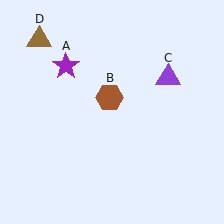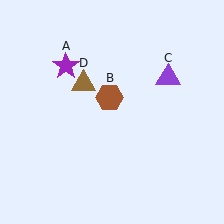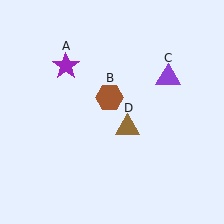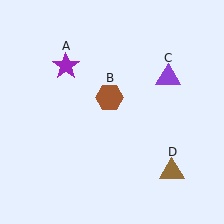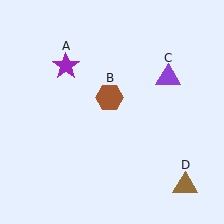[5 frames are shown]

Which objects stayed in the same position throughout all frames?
Purple star (object A) and brown hexagon (object B) and purple triangle (object C) remained stationary.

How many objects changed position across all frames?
1 object changed position: brown triangle (object D).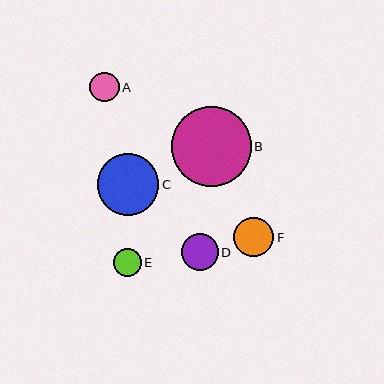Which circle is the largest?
Circle B is the largest with a size of approximately 80 pixels.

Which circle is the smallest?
Circle E is the smallest with a size of approximately 27 pixels.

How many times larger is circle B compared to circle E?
Circle B is approximately 2.9 times the size of circle E.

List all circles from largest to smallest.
From largest to smallest: B, C, F, D, A, E.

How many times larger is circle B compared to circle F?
Circle B is approximately 2.0 times the size of circle F.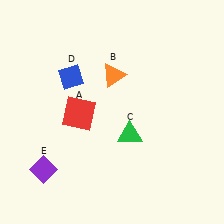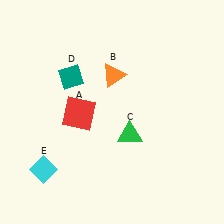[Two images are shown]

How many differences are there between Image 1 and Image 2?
There are 2 differences between the two images.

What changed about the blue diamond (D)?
In Image 1, D is blue. In Image 2, it changed to teal.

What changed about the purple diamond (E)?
In Image 1, E is purple. In Image 2, it changed to cyan.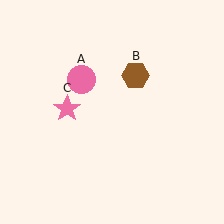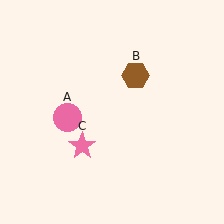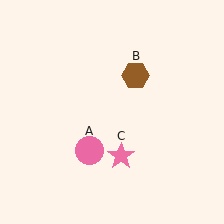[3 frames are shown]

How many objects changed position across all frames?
2 objects changed position: pink circle (object A), pink star (object C).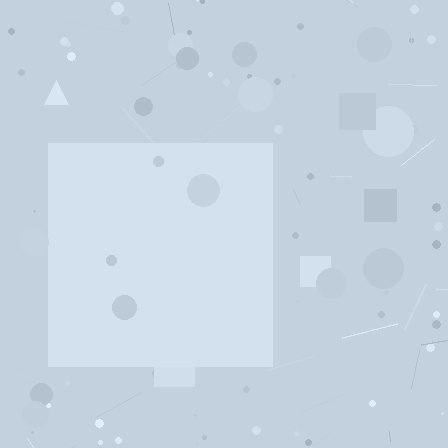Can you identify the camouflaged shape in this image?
The camouflaged shape is a square.